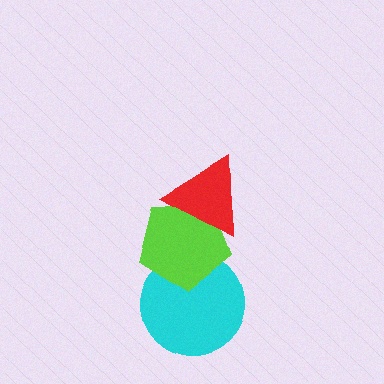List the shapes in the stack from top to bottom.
From top to bottom: the red triangle, the lime pentagon, the cyan circle.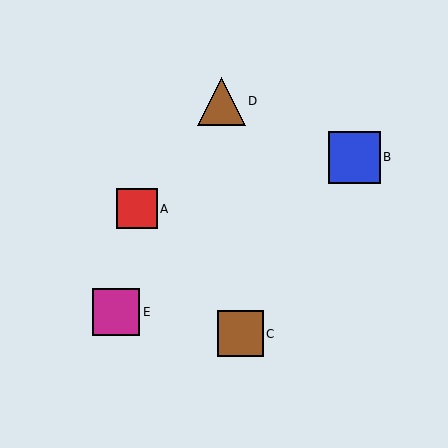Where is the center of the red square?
The center of the red square is at (137, 209).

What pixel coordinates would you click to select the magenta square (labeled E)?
Click at (116, 312) to select the magenta square E.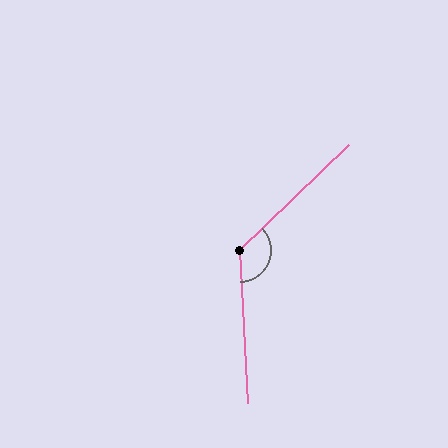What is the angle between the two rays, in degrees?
Approximately 131 degrees.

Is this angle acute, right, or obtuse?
It is obtuse.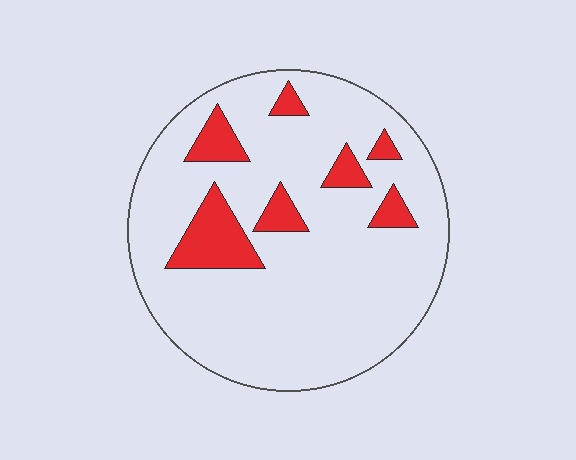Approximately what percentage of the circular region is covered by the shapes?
Approximately 15%.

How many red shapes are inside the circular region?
7.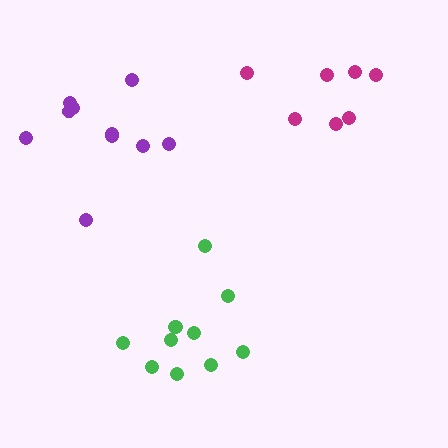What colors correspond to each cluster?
The clusters are colored: purple, magenta, green.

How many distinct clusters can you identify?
There are 3 distinct clusters.